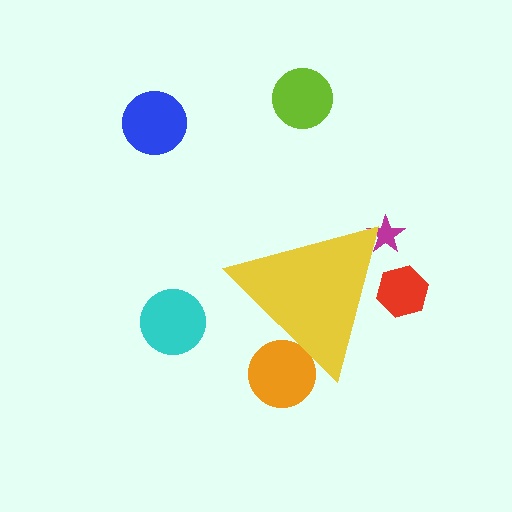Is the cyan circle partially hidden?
No, the cyan circle is fully visible.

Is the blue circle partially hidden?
No, the blue circle is fully visible.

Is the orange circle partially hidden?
Yes, the orange circle is partially hidden behind the yellow triangle.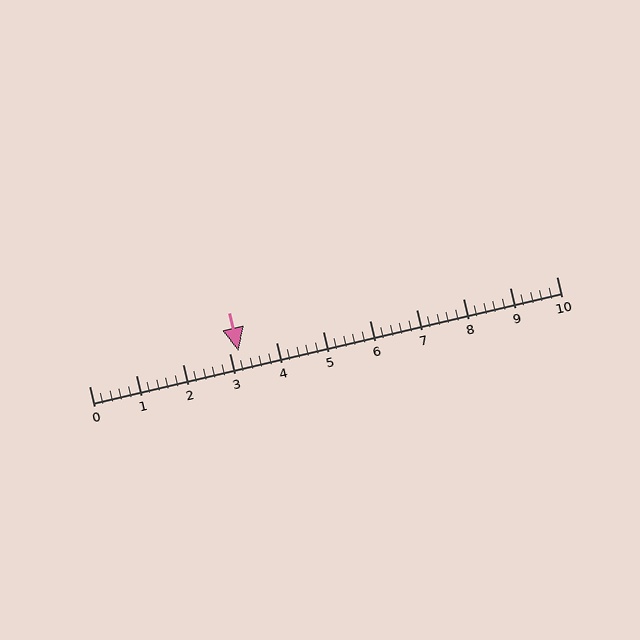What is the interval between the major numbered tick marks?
The major tick marks are spaced 1 units apart.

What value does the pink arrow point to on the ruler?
The pink arrow points to approximately 3.2.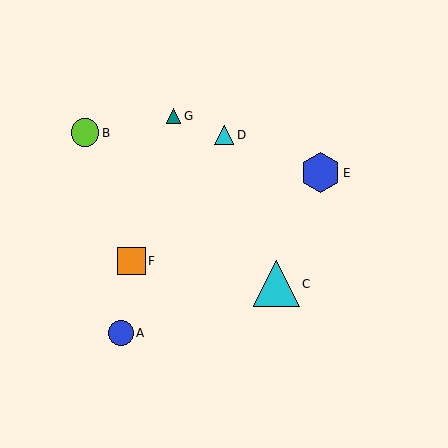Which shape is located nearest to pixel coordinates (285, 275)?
The cyan triangle (labeled C) at (276, 284) is nearest to that location.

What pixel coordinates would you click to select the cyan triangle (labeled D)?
Click at (224, 135) to select the cyan triangle D.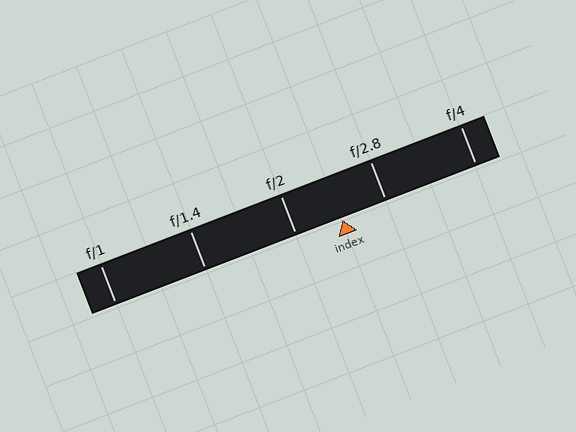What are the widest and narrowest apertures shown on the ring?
The widest aperture shown is f/1 and the narrowest is f/4.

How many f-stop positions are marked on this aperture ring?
There are 5 f-stop positions marked.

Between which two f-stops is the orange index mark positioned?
The index mark is between f/2 and f/2.8.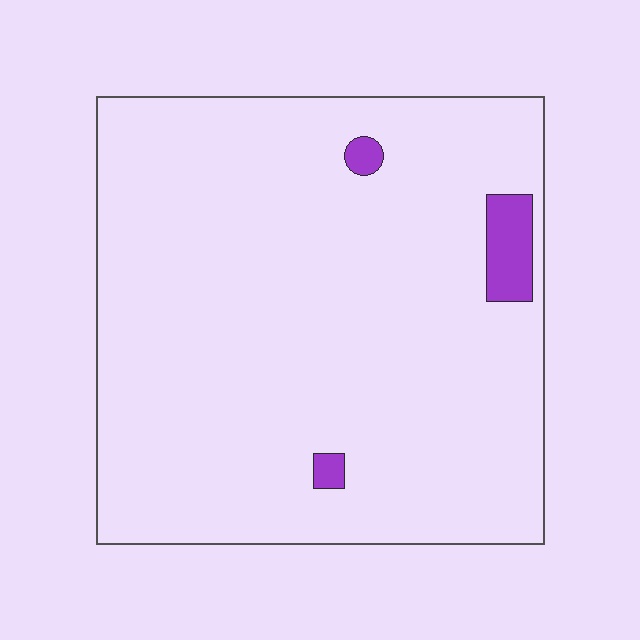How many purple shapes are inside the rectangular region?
3.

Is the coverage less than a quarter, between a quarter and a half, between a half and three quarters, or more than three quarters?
Less than a quarter.